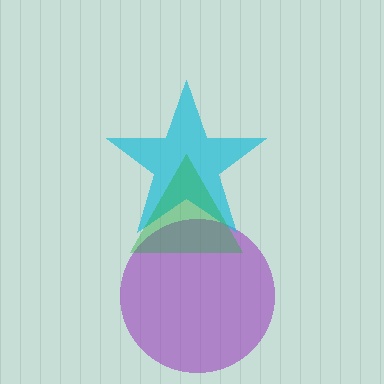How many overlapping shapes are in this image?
There are 3 overlapping shapes in the image.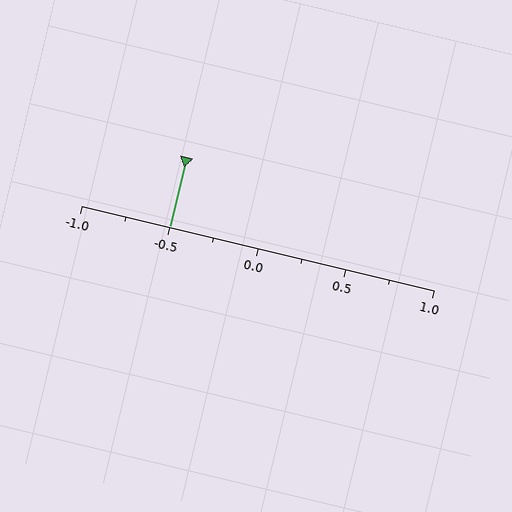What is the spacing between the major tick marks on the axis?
The major ticks are spaced 0.5 apart.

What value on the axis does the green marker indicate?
The marker indicates approximately -0.5.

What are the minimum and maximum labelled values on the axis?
The axis runs from -1.0 to 1.0.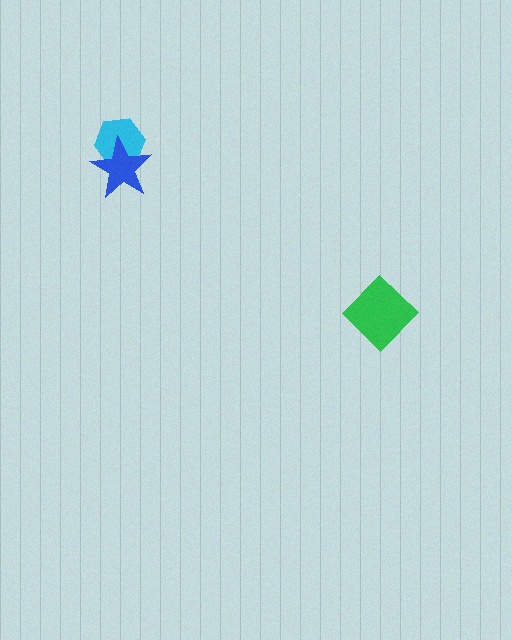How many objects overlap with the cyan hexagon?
1 object overlaps with the cyan hexagon.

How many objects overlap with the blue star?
1 object overlaps with the blue star.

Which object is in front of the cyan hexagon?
The blue star is in front of the cyan hexagon.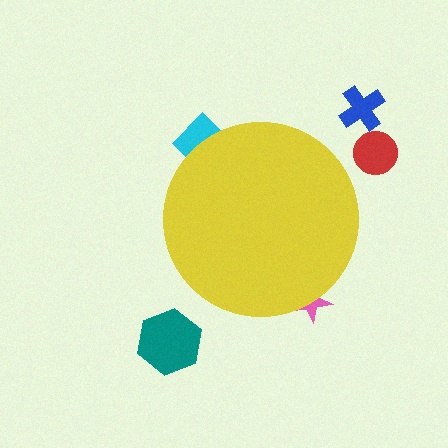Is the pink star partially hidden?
Yes, the pink star is partially hidden behind the yellow circle.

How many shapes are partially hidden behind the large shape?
2 shapes are partially hidden.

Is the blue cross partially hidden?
No, the blue cross is fully visible.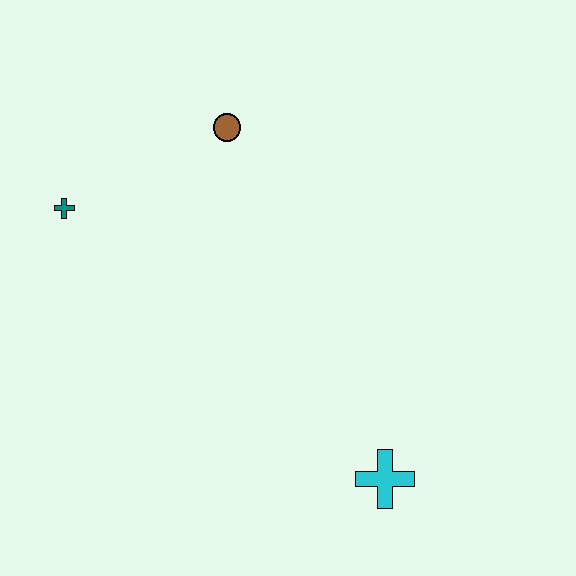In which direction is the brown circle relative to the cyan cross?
The brown circle is above the cyan cross.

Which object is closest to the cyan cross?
The brown circle is closest to the cyan cross.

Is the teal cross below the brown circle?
Yes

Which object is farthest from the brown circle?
The cyan cross is farthest from the brown circle.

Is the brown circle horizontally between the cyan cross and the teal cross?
Yes